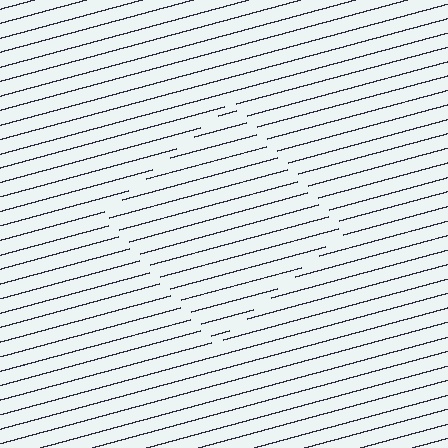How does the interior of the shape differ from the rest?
The interior of the shape contains the same grating, shifted by half a period — the contour is defined by the phase discontinuity where line-ends from the inner and outer gratings abut.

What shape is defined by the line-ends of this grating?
An illusory square. The interior of the shape contains the same grating, shifted by half a period — the contour is defined by the phase discontinuity where line-ends from the inner and outer gratings abut.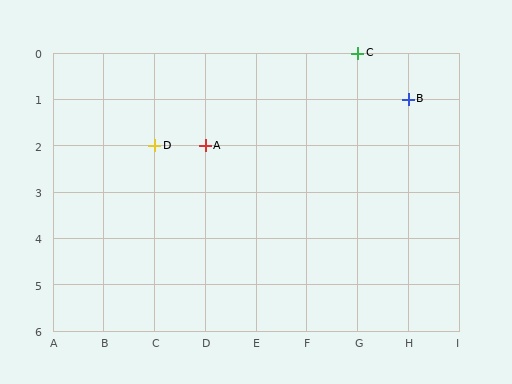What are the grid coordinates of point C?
Point C is at grid coordinates (G, 0).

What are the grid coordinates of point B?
Point B is at grid coordinates (H, 1).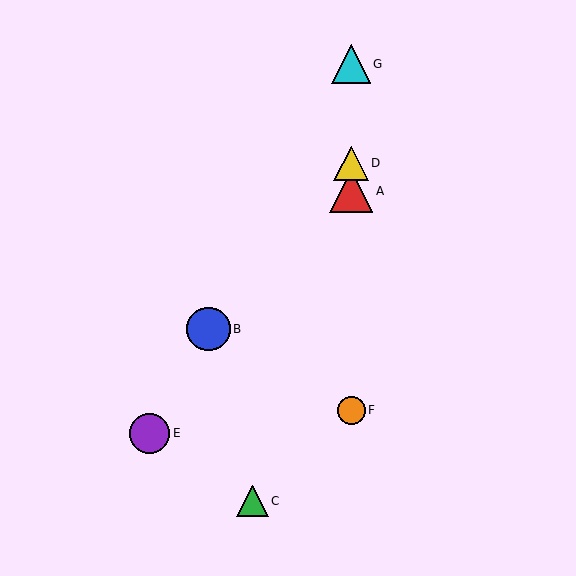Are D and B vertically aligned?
No, D is at x≈351 and B is at x≈208.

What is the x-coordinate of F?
Object F is at x≈351.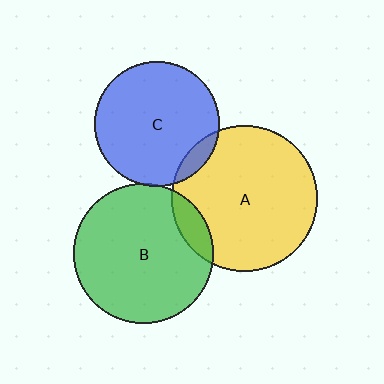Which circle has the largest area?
Circle A (yellow).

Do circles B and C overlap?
Yes.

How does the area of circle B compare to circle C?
Approximately 1.3 times.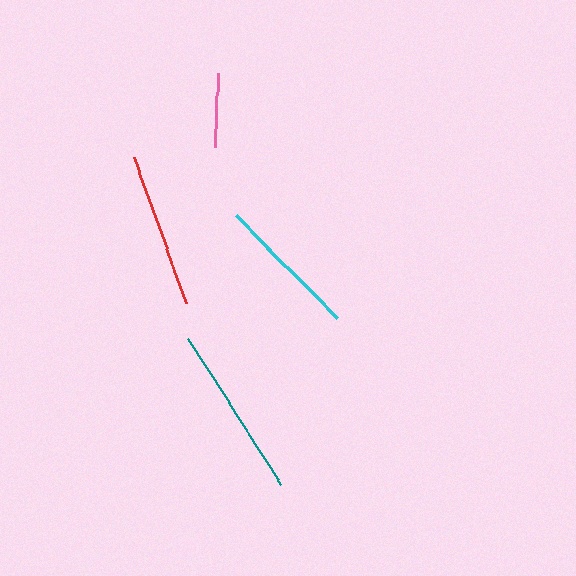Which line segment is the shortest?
The pink line is the shortest at approximately 74 pixels.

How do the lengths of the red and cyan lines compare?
The red and cyan lines are approximately the same length.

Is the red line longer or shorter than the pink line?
The red line is longer than the pink line.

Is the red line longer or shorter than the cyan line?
The red line is longer than the cyan line.